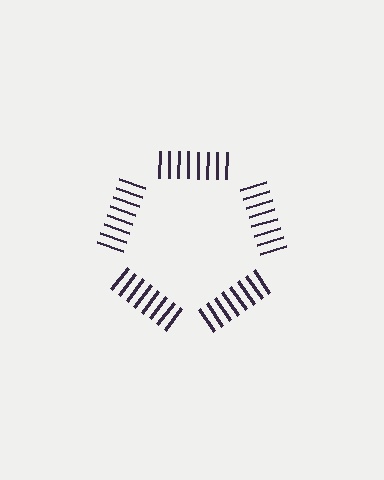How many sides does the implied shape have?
5 sides — the line-ends trace a pentagon.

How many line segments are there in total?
40 — 8 along each of the 5 edges.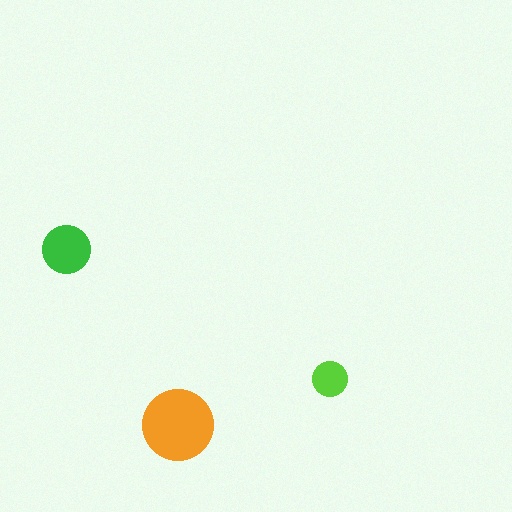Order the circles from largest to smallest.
the orange one, the green one, the lime one.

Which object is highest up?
The green circle is topmost.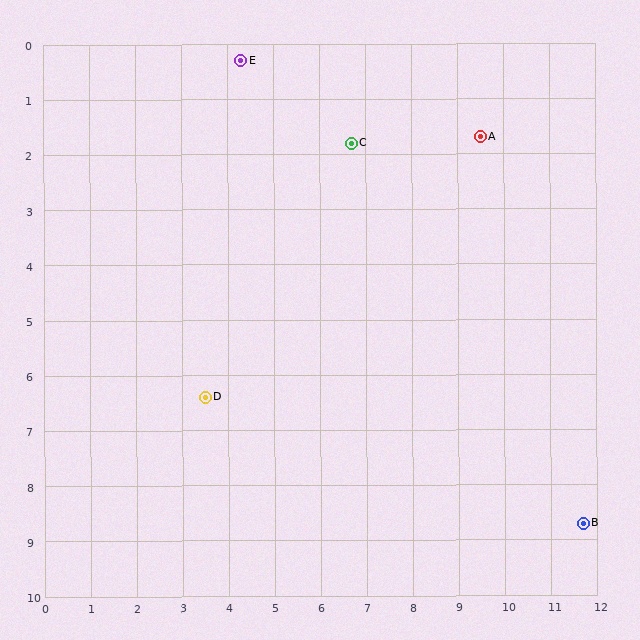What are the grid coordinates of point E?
Point E is at approximately (4.3, 0.3).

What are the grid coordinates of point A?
Point A is at approximately (9.5, 1.7).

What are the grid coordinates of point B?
Point B is at approximately (11.7, 8.7).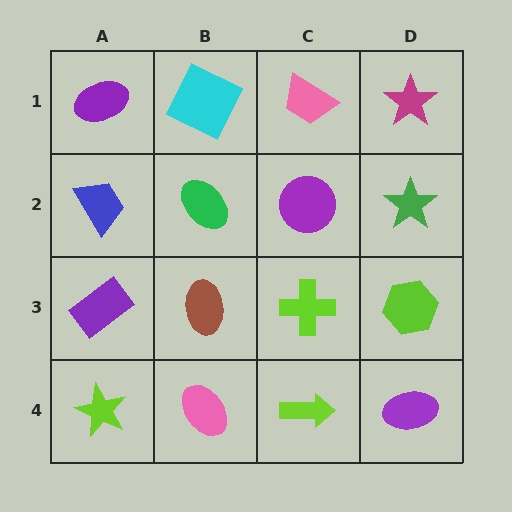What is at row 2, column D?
A green star.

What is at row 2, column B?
A green ellipse.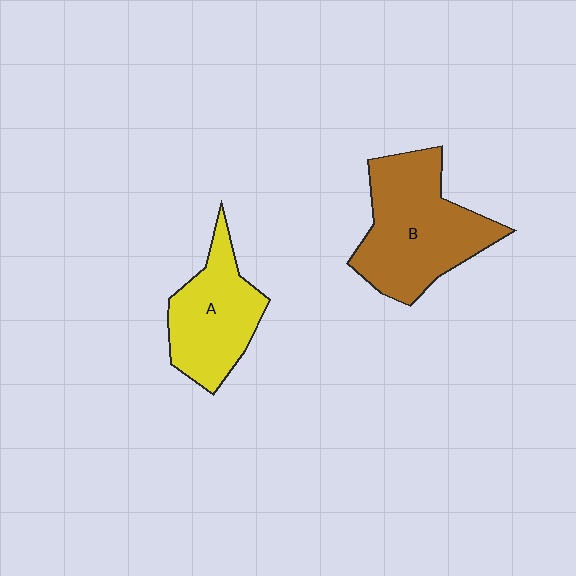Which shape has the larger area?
Shape B (brown).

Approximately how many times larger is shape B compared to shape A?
Approximately 1.4 times.